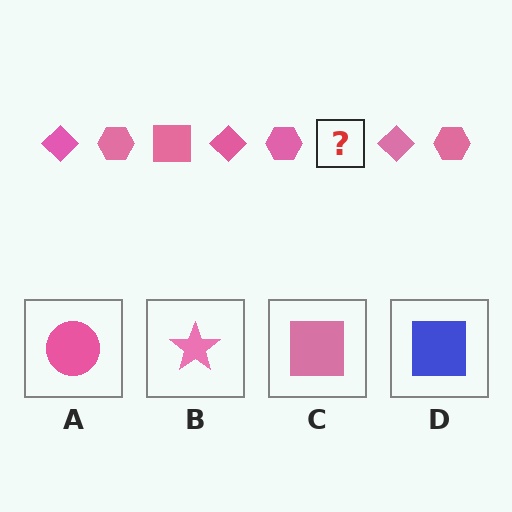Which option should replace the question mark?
Option C.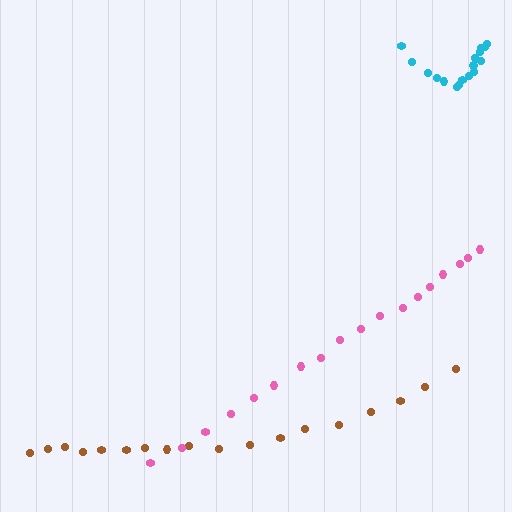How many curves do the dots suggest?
There are 3 distinct paths.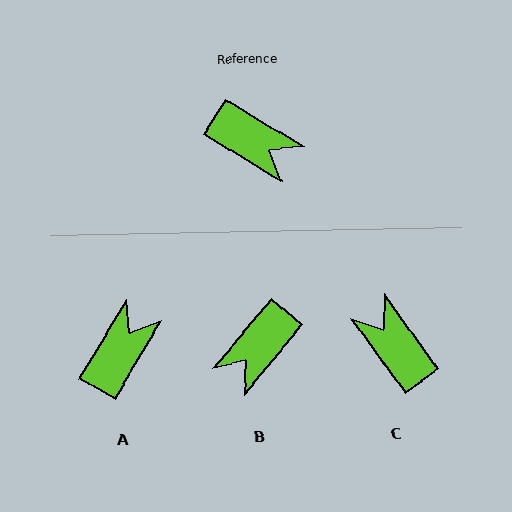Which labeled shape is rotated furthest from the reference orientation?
C, about 158 degrees away.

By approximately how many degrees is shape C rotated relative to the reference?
Approximately 158 degrees counter-clockwise.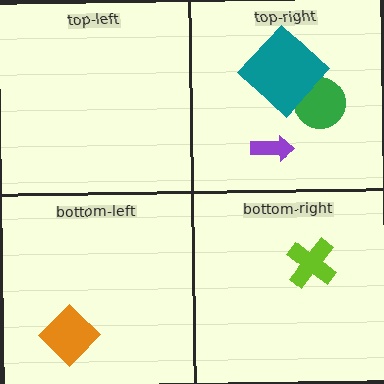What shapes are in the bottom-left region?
The orange diamond.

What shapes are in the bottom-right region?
The lime cross.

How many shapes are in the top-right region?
3.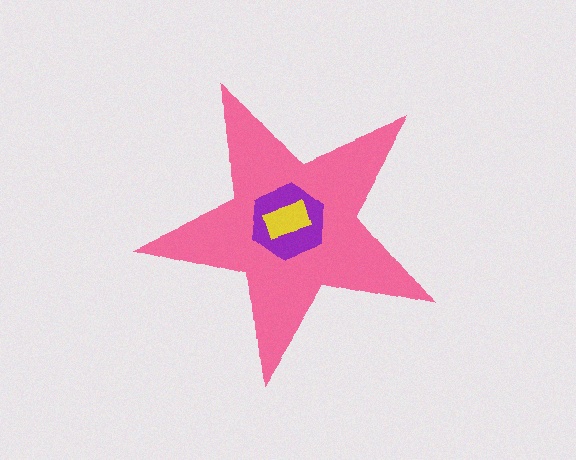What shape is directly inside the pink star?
The purple hexagon.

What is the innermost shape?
The yellow rectangle.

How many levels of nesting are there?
3.